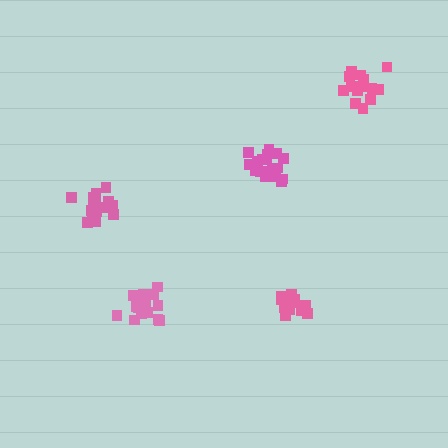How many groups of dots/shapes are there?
There are 5 groups.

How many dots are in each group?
Group 1: 20 dots, Group 2: 16 dots, Group 3: 20 dots, Group 4: 17 dots, Group 5: 15 dots (88 total).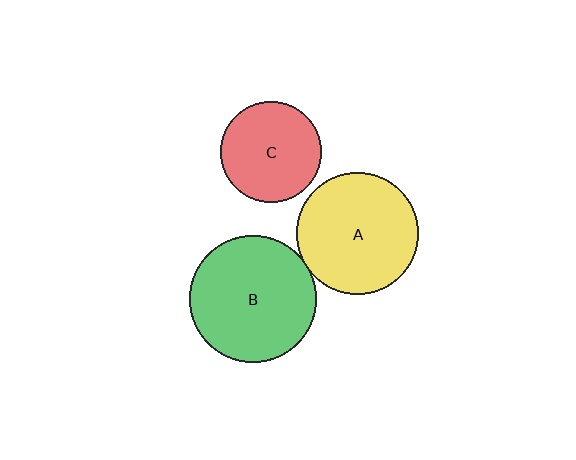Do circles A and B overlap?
Yes.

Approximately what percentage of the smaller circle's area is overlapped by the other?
Approximately 5%.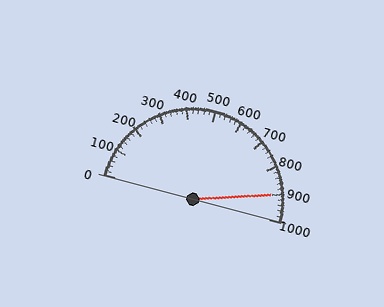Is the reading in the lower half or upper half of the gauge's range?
The reading is in the upper half of the range (0 to 1000).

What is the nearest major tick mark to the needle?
The nearest major tick mark is 900.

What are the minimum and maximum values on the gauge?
The gauge ranges from 0 to 1000.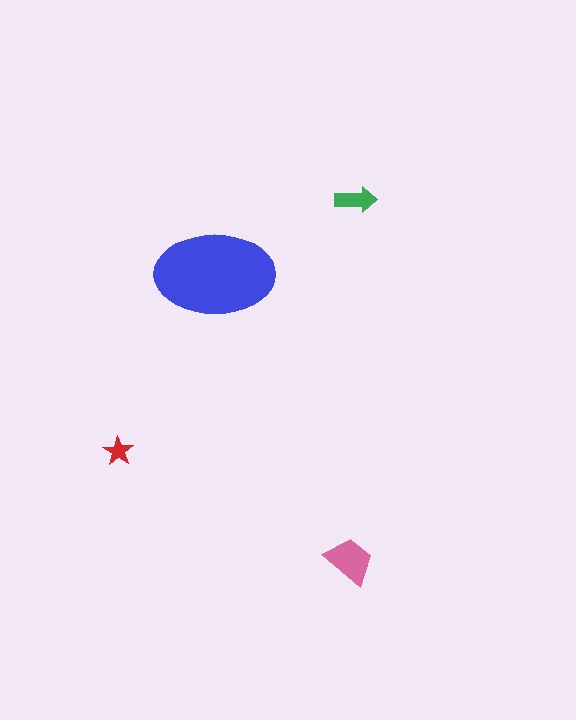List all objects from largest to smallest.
The blue ellipse, the pink trapezoid, the green arrow, the red star.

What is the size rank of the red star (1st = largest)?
4th.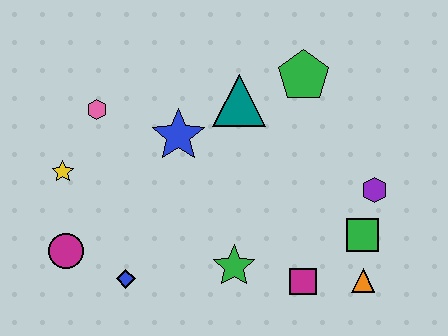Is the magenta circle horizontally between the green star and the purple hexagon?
No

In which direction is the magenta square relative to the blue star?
The magenta square is below the blue star.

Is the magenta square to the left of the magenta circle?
No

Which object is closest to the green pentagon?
The teal triangle is closest to the green pentagon.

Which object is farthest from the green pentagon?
The magenta circle is farthest from the green pentagon.